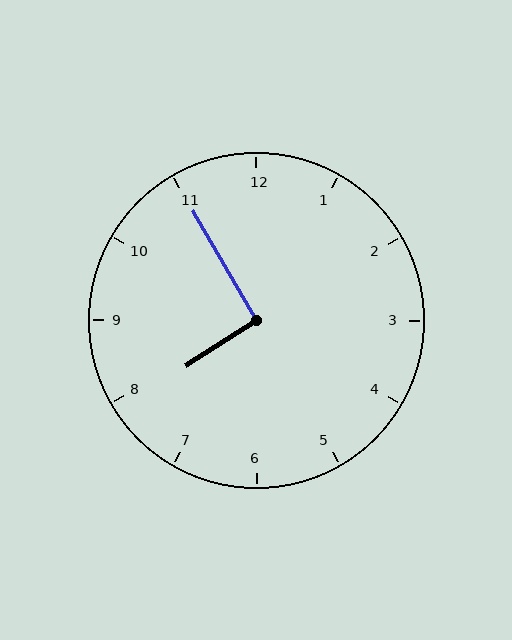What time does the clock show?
7:55.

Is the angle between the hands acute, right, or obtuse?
It is right.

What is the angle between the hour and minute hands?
Approximately 92 degrees.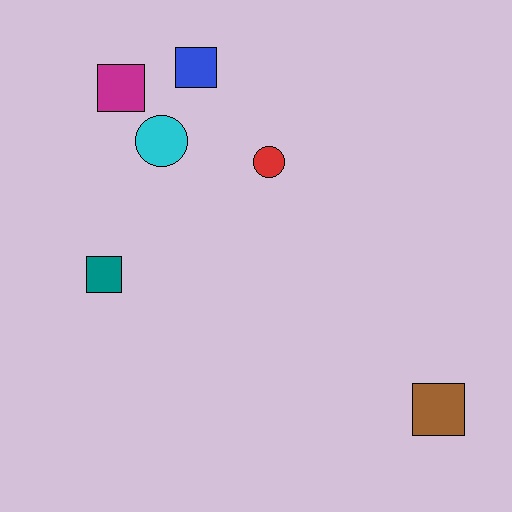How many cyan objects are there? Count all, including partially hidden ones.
There is 1 cyan object.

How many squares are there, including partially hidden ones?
There are 4 squares.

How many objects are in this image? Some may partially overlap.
There are 6 objects.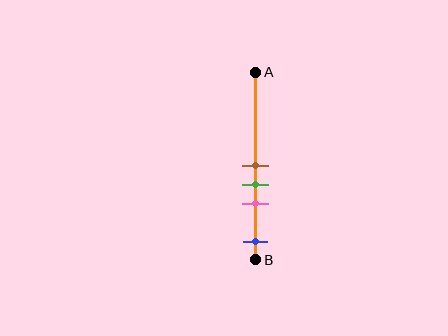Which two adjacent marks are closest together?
The brown and green marks are the closest adjacent pair.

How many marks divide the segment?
There are 4 marks dividing the segment.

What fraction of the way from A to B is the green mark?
The green mark is approximately 60% (0.6) of the way from A to B.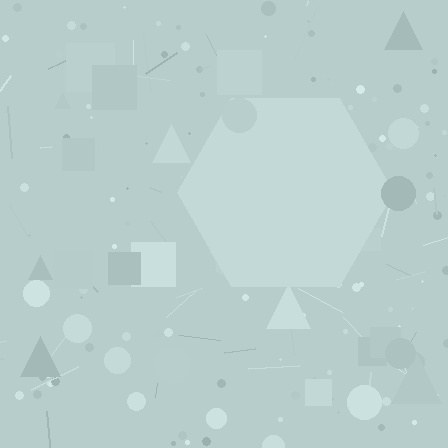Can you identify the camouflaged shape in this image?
The camouflaged shape is a hexagon.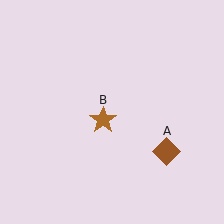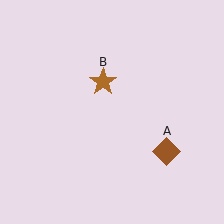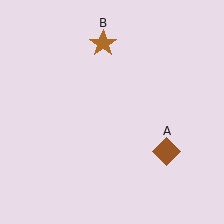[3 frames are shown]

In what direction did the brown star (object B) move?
The brown star (object B) moved up.